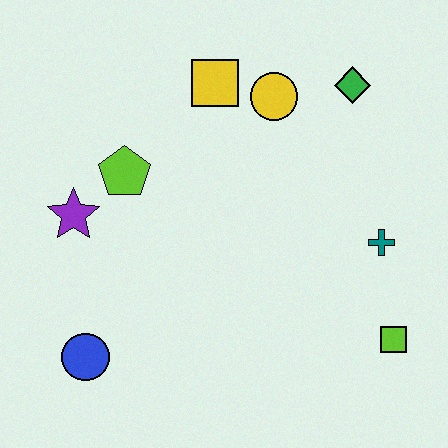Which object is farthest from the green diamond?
The blue circle is farthest from the green diamond.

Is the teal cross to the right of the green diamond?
Yes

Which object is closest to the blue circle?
The purple star is closest to the blue circle.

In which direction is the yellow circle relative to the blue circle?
The yellow circle is above the blue circle.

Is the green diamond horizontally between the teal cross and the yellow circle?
Yes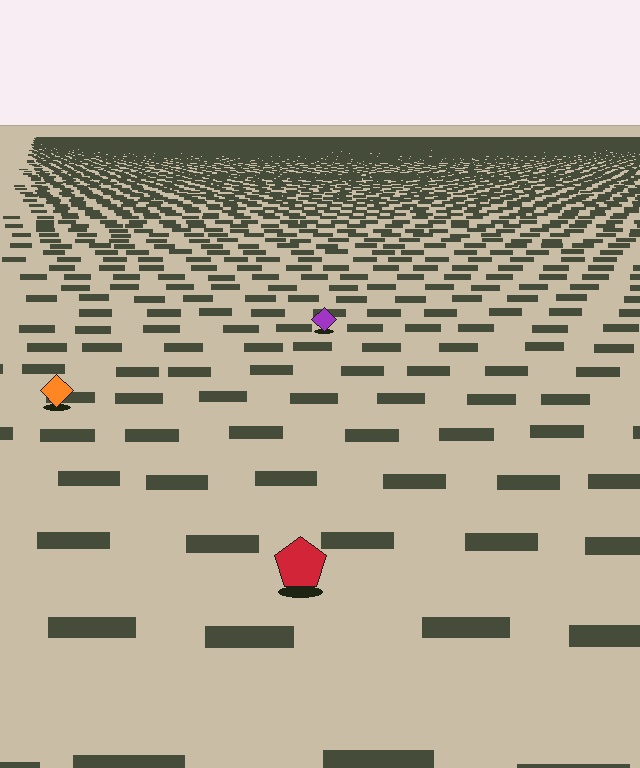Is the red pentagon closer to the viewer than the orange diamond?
Yes. The red pentagon is closer — you can tell from the texture gradient: the ground texture is coarser near it.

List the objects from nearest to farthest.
From nearest to farthest: the red pentagon, the orange diamond, the purple diamond.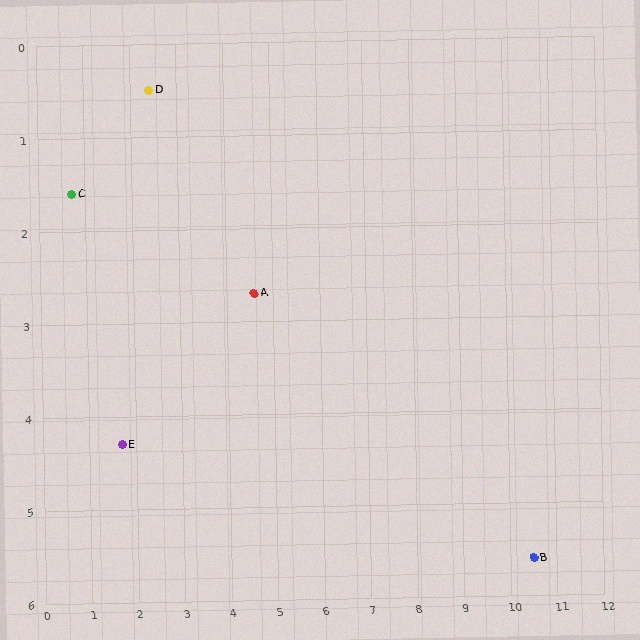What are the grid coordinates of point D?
Point D is at approximately (2.4, 0.5).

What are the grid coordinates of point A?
Point A is at approximately (4.6, 2.7).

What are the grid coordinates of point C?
Point C is at approximately (0.7, 1.6).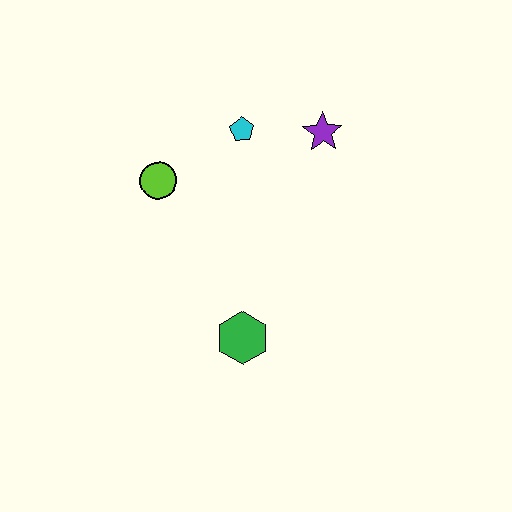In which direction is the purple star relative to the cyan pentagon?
The purple star is to the right of the cyan pentagon.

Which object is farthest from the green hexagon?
The purple star is farthest from the green hexagon.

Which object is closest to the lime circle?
The cyan pentagon is closest to the lime circle.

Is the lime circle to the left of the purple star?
Yes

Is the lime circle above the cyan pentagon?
No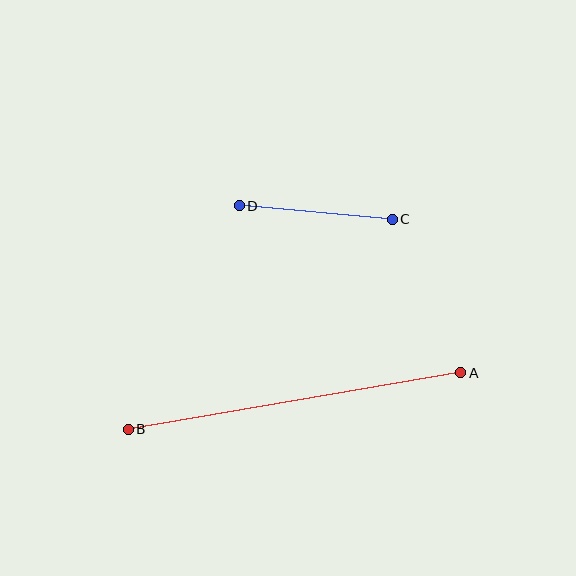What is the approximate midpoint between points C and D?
The midpoint is at approximately (316, 212) pixels.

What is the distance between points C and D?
The distance is approximately 153 pixels.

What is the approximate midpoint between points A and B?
The midpoint is at approximately (294, 401) pixels.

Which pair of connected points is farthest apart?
Points A and B are farthest apart.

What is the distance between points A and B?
The distance is approximately 337 pixels.